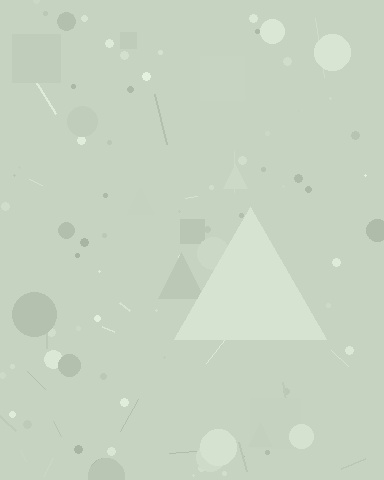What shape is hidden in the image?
A triangle is hidden in the image.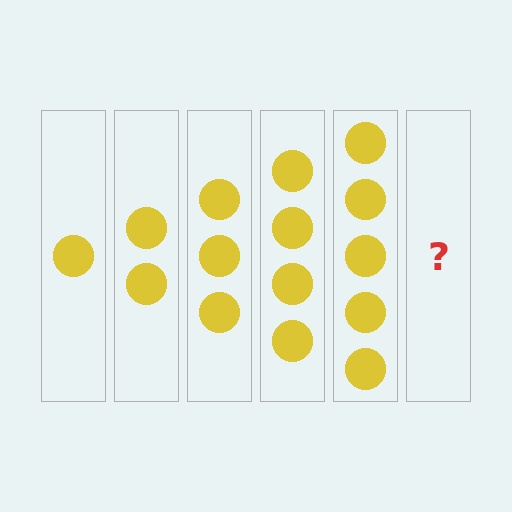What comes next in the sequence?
The next element should be 6 circles.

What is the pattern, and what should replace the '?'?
The pattern is that each step adds one more circle. The '?' should be 6 circles.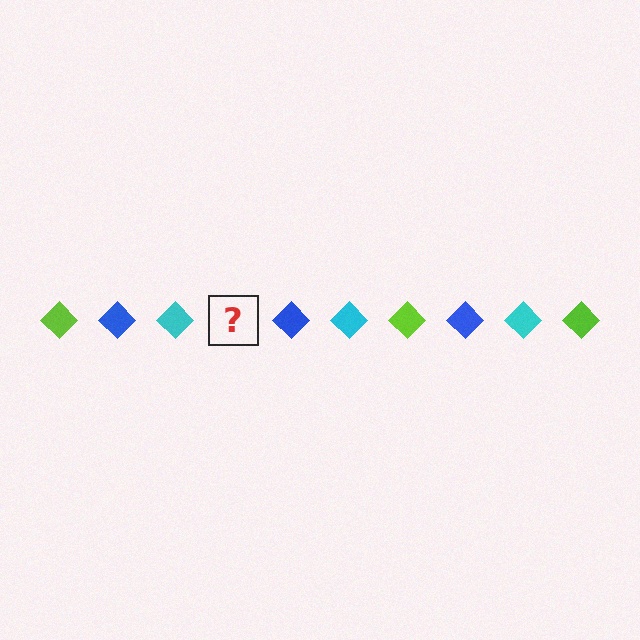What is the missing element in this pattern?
The missing element is a lime diamond.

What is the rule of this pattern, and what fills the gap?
The rule is that the pattern cycles through lime, blue, cyan diamonds. The gap should be filled with a lime diamond.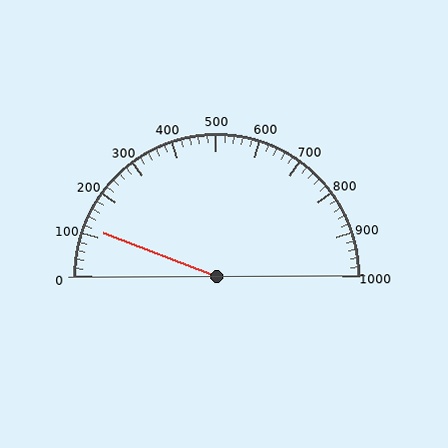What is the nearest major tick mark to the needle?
The nearest major tick mark is 100.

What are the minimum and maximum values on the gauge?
The gauge ranges from 0 to 1000.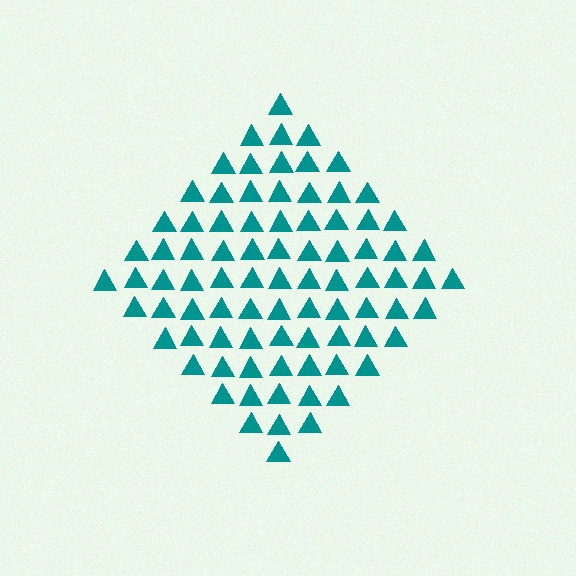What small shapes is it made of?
It is made of small triangles.